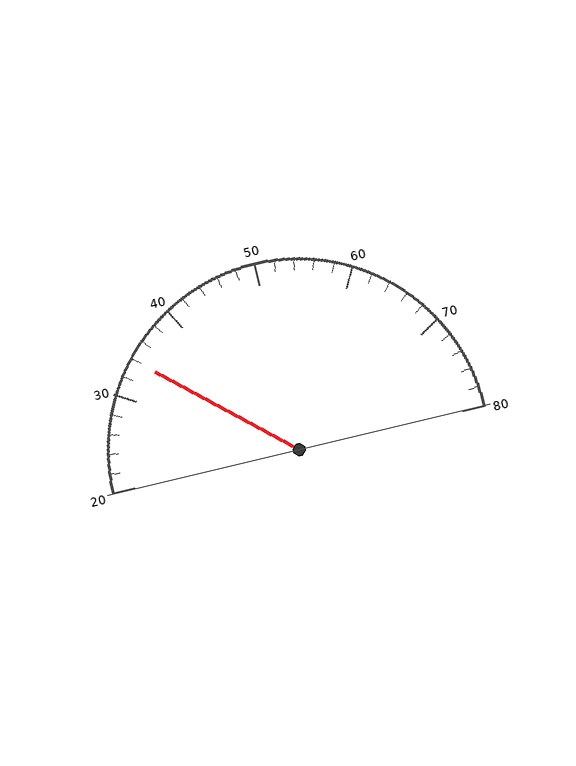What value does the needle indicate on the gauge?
The needle indicates approximately 34.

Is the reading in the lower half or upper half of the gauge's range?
The reading is in the lower half of the range (20 to 80).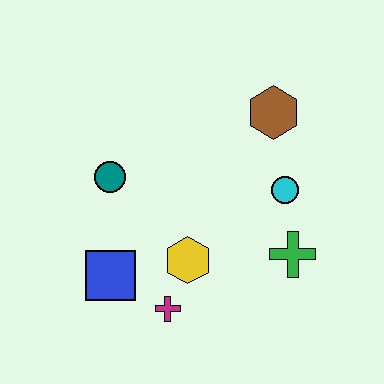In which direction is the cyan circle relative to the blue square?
The cyan circle is to the right of the blue square.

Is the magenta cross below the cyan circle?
Yes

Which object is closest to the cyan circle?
The green cross is closest to the cyan circle.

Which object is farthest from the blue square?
The brown hexagon is farthest from the blue square.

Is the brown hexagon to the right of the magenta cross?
Yes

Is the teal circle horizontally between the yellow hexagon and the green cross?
No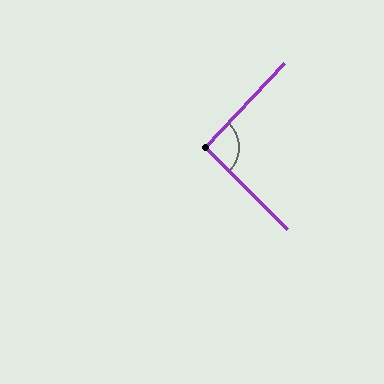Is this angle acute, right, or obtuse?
It is approximately a right angle.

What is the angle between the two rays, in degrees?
Approximately 92 degrees.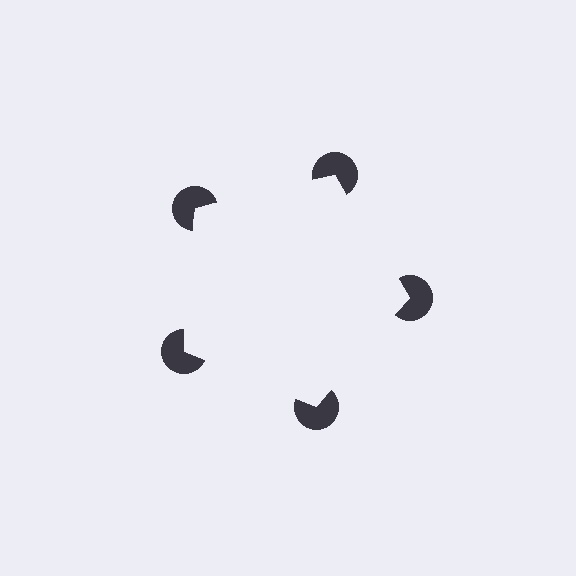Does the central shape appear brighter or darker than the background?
It typically appears slightly brighter than the background, even though no actual brightness change is drawn.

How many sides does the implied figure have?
5 sides.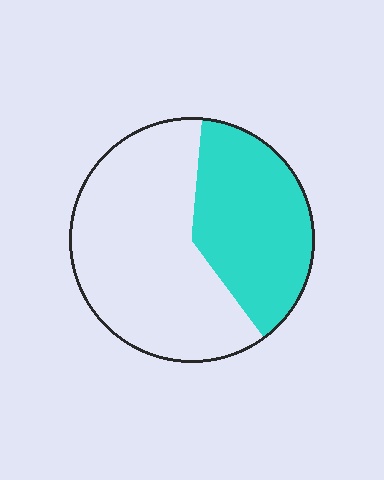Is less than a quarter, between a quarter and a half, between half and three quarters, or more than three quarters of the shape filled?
Between a quarter and a half.